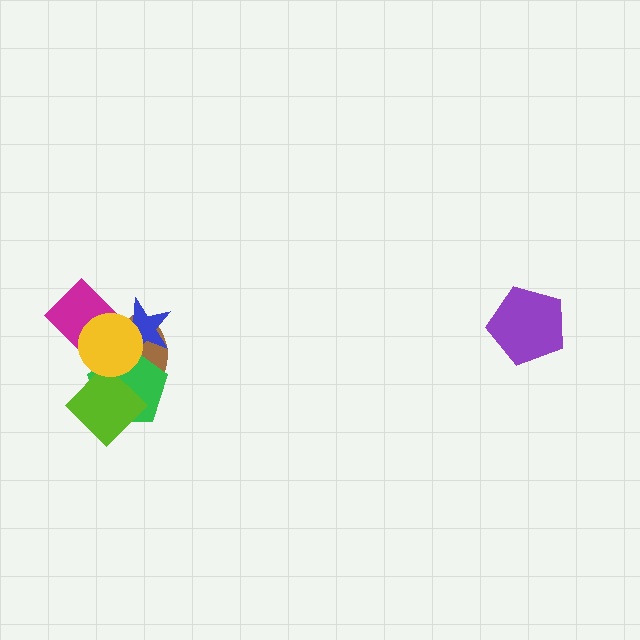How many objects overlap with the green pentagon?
4 objects overlap with the green pentagon.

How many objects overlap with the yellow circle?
5 objects overlap with the yellow circle.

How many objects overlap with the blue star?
3 objects overlap with the blue star.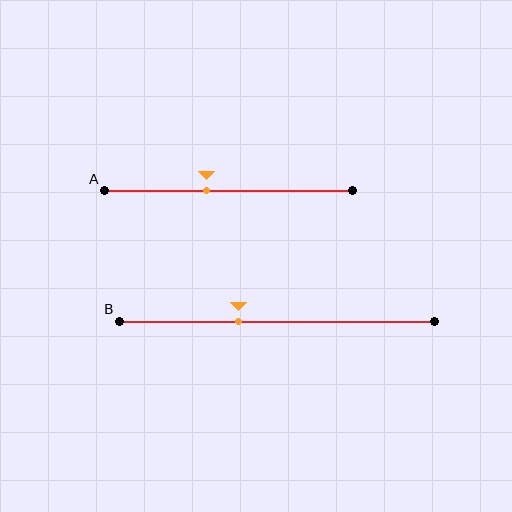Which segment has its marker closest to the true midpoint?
Segment A has its marker closest to the true midpoint.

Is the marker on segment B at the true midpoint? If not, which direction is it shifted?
No, the marker on segment B is shifted to the left by about 12% of the segment length.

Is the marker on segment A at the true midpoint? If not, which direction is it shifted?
No, the marker on segment A is shifted to the left by about 9% of the segment length.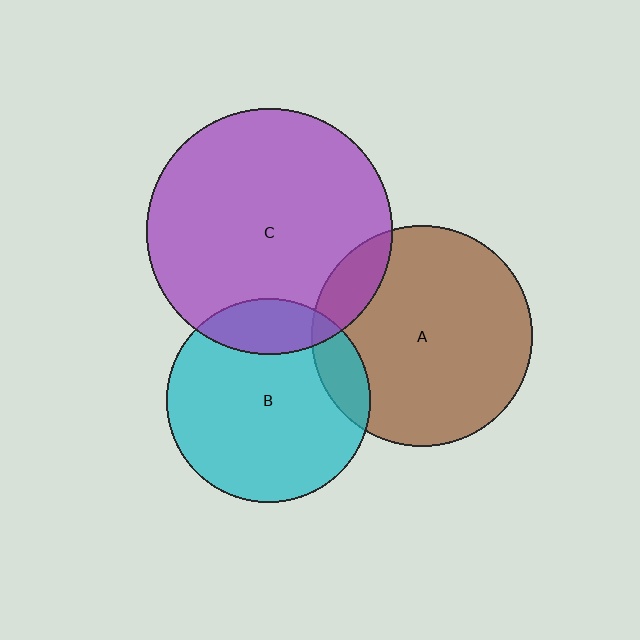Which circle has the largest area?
Circle C (purple).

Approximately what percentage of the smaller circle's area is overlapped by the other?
Approximately 15%.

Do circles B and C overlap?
Yes.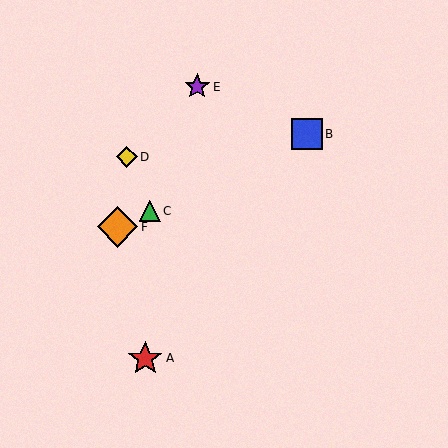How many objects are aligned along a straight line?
3 objects (B, C, F) are aligned along a straight line.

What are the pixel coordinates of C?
Object C is at (150, 211).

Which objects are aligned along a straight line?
Objects B, C, F are aligned along a straight line.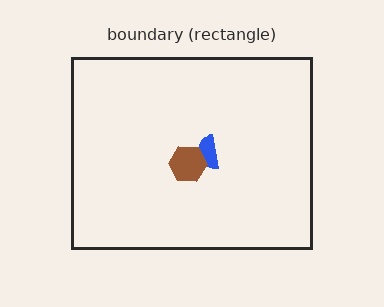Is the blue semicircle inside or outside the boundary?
Inside.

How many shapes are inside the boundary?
2 inside, 0 outside.